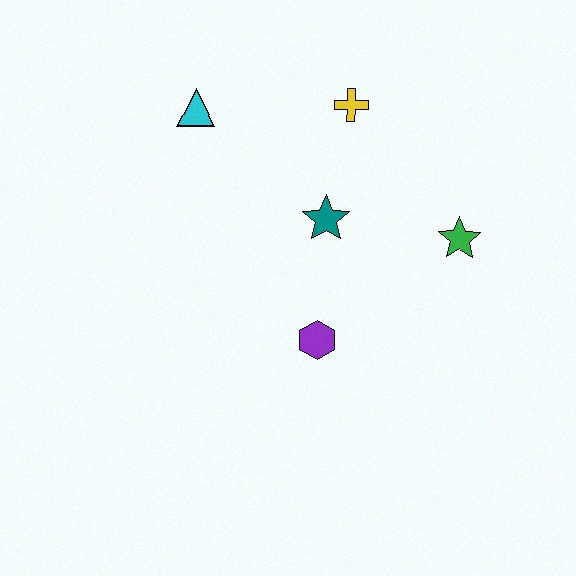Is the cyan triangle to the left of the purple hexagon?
Yes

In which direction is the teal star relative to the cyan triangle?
The teal star is to the right of the cyan triangle.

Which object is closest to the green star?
The teal star is closest to the green star.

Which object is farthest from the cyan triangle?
The green star is farthest from the cyan triangle.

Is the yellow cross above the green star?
Yes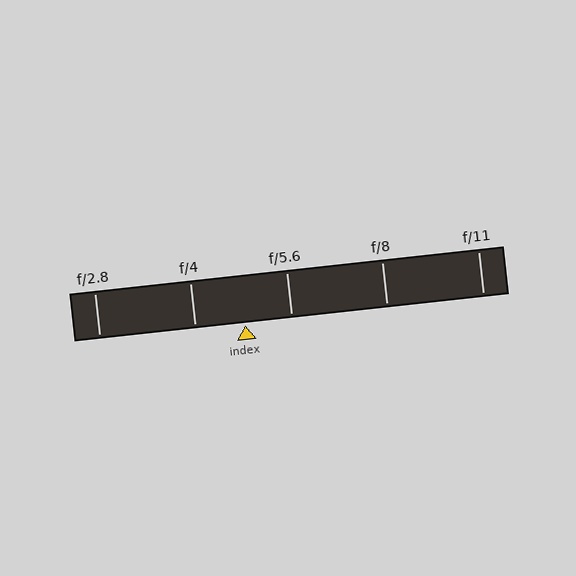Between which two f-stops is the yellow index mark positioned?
The index mark is between f/4 and f/5.6.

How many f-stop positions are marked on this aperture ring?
There are 5 f-stop positions marked.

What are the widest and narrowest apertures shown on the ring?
The widest aperture shown is f/2.8 and the narrowest is f/11.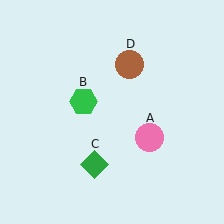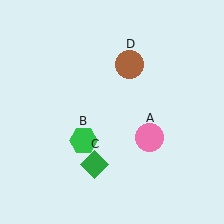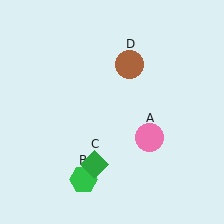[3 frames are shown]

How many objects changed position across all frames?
1 object changed position: green hexagon (object B).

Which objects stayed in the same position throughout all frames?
Pink circle (object A) and green diamond (object C) and brown circle (object D) remained stationary.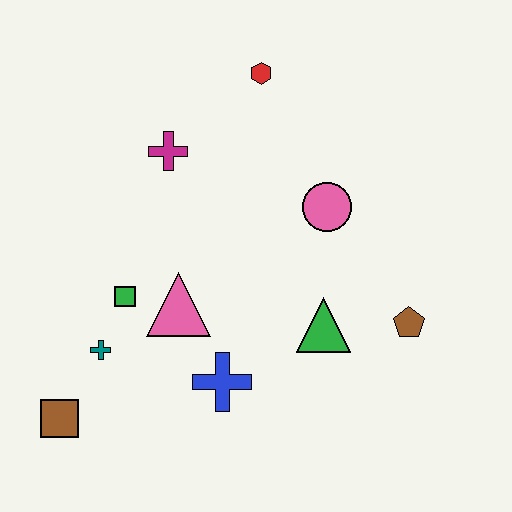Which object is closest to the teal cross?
The green square is closest to the teal cross.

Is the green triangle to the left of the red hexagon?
No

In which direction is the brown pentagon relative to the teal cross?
The brown pentagon is to the right of the teal cross.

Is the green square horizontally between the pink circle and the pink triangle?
No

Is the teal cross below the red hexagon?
Yes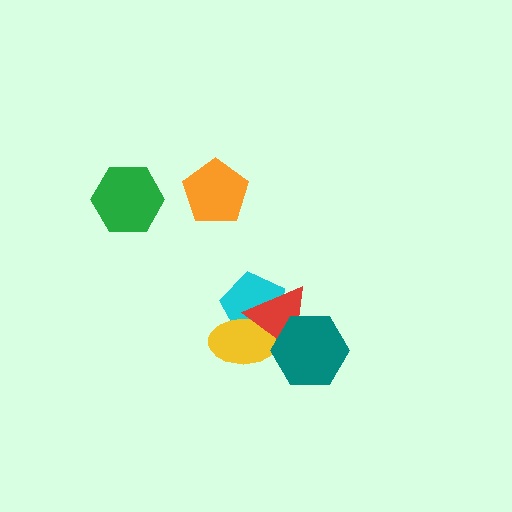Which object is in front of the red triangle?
The teal hexagon is in front of the red triangle.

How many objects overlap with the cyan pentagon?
2 objects overlap with the cyan pentagon.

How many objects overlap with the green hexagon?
0 objects overlap with the green hexagon.